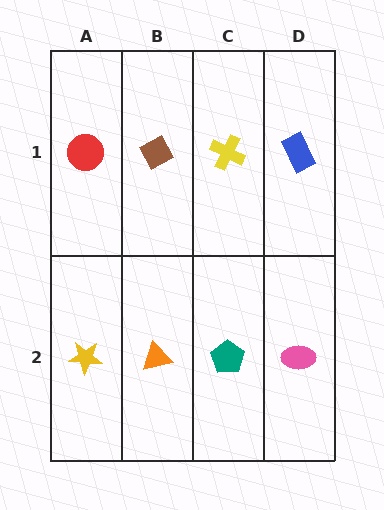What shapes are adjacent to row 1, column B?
An orange triangle (row 2, column B), a red circle (row 1, column A), a yellow cross (row 1, column C).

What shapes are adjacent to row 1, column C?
A teal pentagon (row 2, column C), a brown diamond (row 1, column B), a blue rectangle (row 1, column D).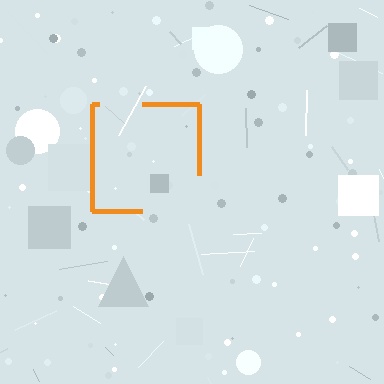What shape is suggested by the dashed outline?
The dashed outline suggests a square.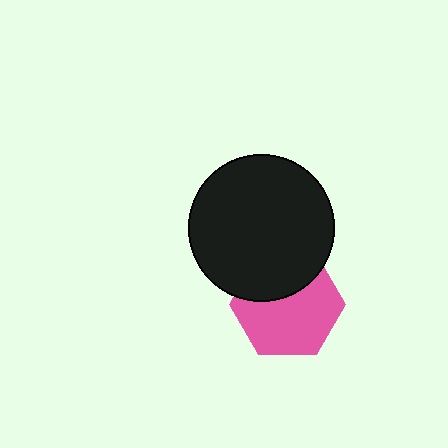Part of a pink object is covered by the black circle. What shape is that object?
It is a hexagon.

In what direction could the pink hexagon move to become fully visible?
The pink hexagon could move down. That would shift it out from behind the black circle entirely.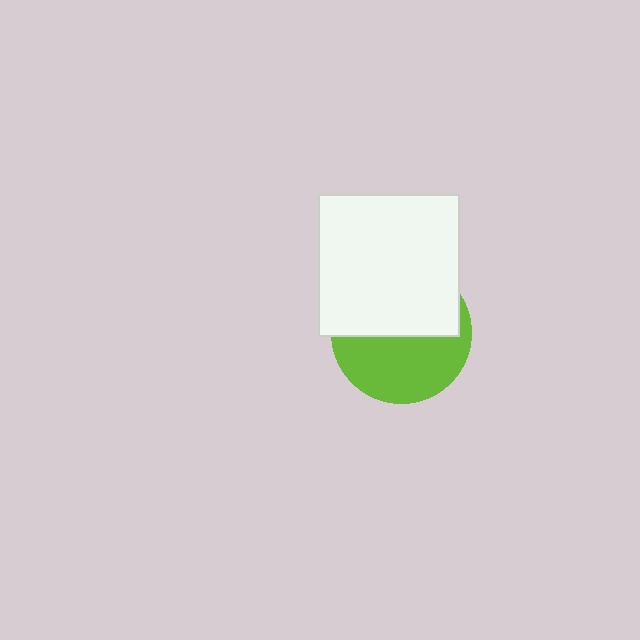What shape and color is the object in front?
The object in front is a white square.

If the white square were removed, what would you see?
You would see the complete lime circle.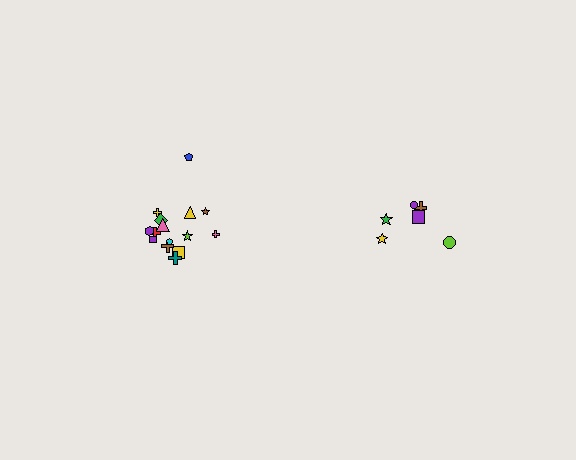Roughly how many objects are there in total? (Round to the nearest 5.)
Roughly 20 objects in total.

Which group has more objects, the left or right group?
The left group.